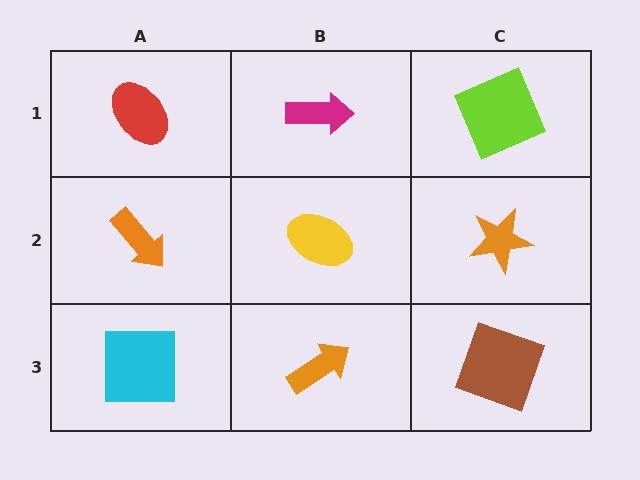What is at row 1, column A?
A red ellipse.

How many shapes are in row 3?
3 shapes.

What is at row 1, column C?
A lime square.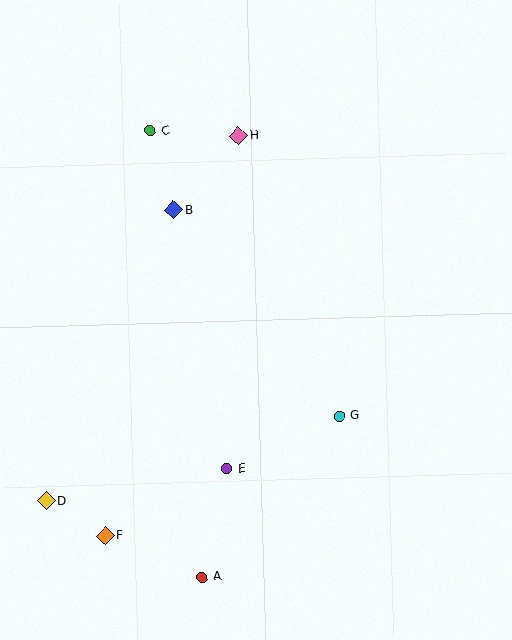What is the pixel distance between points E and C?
The distance between E and C is 347 pixels.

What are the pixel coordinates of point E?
Point E is at (227, 469).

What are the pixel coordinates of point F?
Point F is at (105, 536).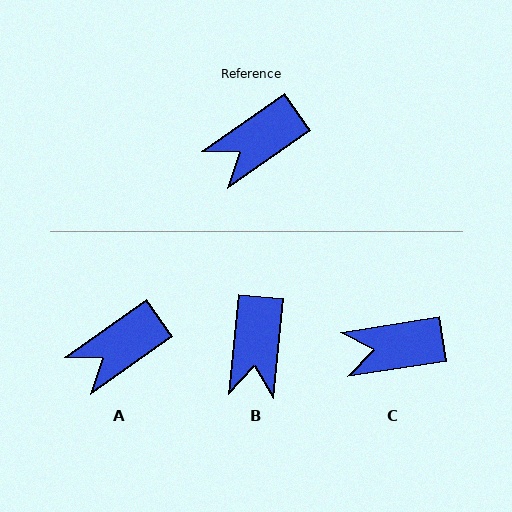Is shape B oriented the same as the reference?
No, it is off by about 50 degrees.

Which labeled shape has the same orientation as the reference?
A.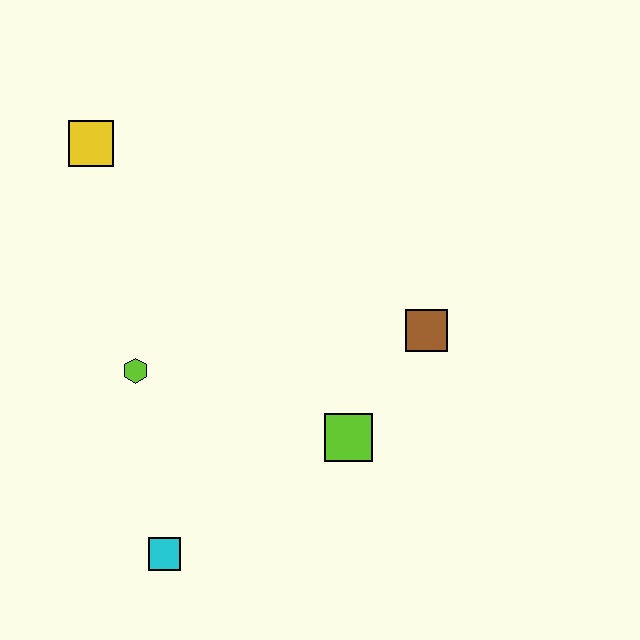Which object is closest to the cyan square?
The lime hexagon is closest to the cyan square.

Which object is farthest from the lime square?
The yellow square is farthest from the lime square.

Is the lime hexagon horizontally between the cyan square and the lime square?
No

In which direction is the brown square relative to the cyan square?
The brown square is to the right of the cyan square.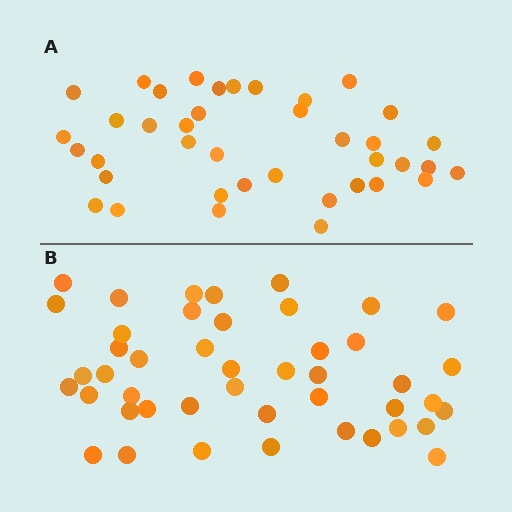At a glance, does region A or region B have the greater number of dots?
Region B (the bottom region) has more dots.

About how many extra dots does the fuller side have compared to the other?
Region B has about 6 more dots than region A.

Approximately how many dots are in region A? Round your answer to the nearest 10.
About 40 dots. (The exact count is 39, which rounds to 40.)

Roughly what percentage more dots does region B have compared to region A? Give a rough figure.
About 15% more.